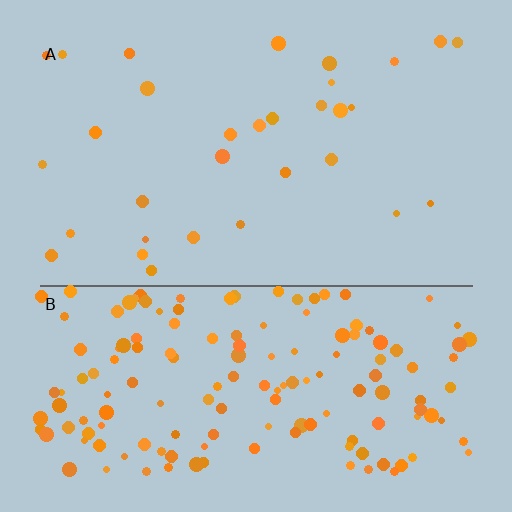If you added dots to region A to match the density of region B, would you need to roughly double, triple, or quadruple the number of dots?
Approximately quadruple.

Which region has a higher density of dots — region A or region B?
B (the bottom).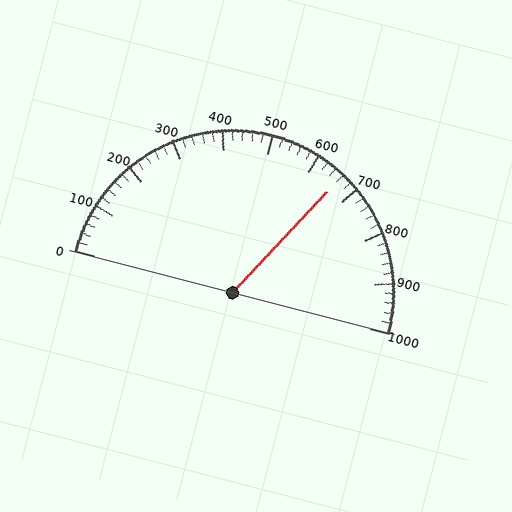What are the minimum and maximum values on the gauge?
The gauge ranges from 0 to 1000.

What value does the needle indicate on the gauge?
The needle indicates approximately 660.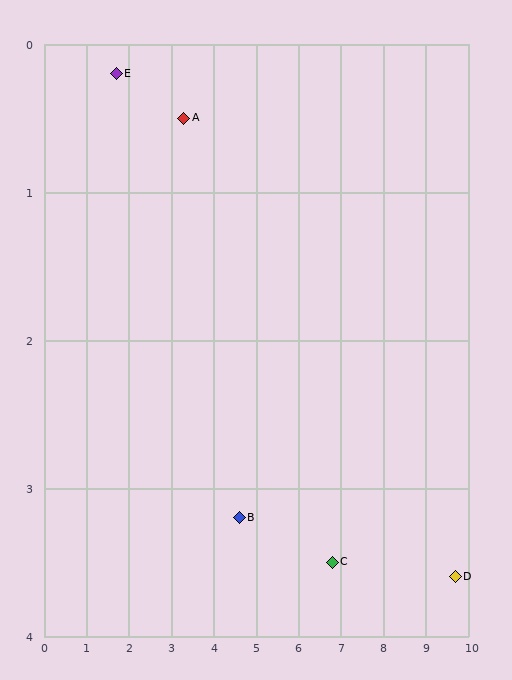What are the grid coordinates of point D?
Point D is at approximately (9.7, 3.6).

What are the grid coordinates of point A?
Point A is at approximately (3.3, 0.5).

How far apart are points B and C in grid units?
Points B and C are about 2.2 grid units apart.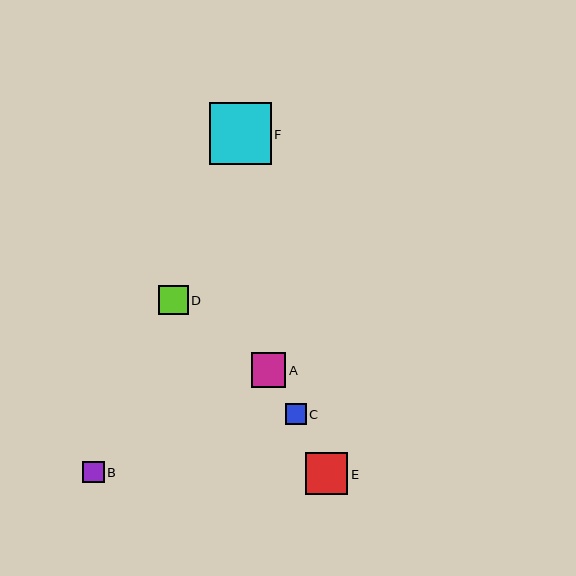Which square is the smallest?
Square C is the smallest with a size of approximately 21 pixels.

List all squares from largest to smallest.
From largest to smallest: F, E, A, D, B, C.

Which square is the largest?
Square F is the largest with a size of approximately 62 pixels.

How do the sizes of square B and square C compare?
Square B and square C are approximately the same size.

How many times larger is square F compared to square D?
Square F is approximately 2.1 times the size of square D.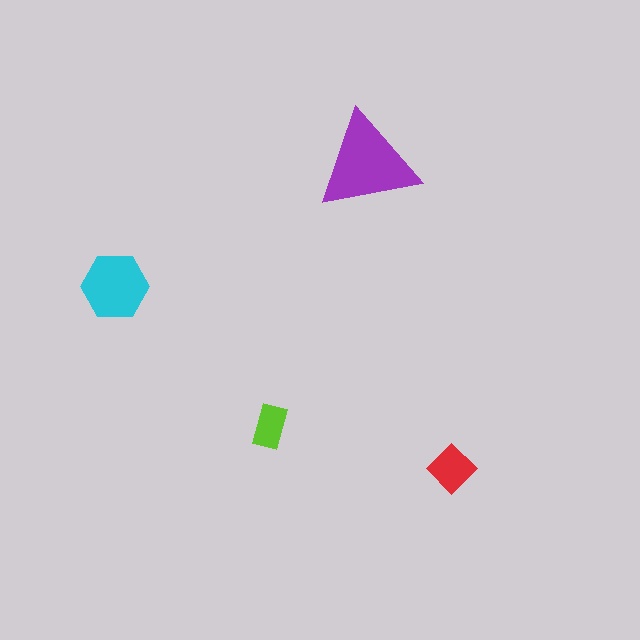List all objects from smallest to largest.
The lime rectangle, the red diamond, the cyan hexagon, the purple triangle.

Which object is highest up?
The purple triangle is topmost.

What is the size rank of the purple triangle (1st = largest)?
1st.